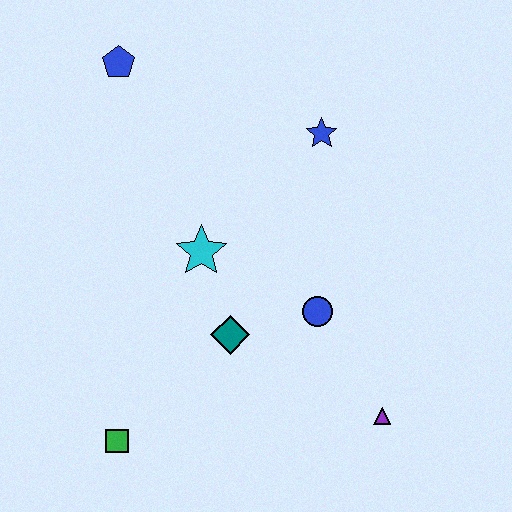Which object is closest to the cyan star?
The teal diamond is closest to the cyan star.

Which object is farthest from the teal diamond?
The blue pentagon is farthest from the teal diamond.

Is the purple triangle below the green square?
No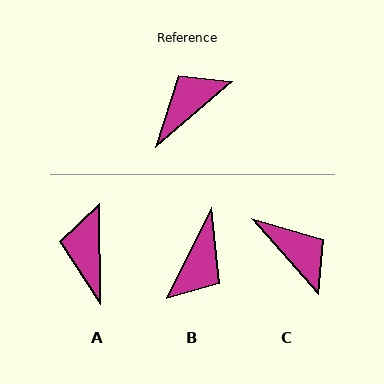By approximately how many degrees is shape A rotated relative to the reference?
Approximately 50 degrees counter-clockwise.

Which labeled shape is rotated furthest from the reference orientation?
B, about 156 degrees away.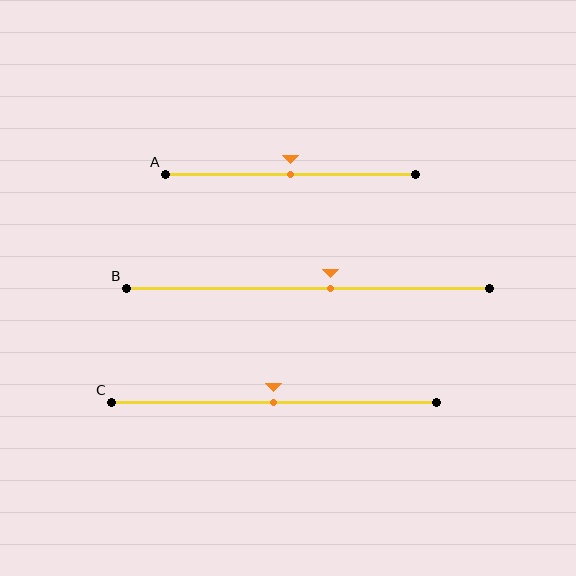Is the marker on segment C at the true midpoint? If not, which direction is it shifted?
Yes, the marker on segment C is at the true midpoint.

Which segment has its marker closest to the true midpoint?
Segment A has its marker closest to the true midpoint.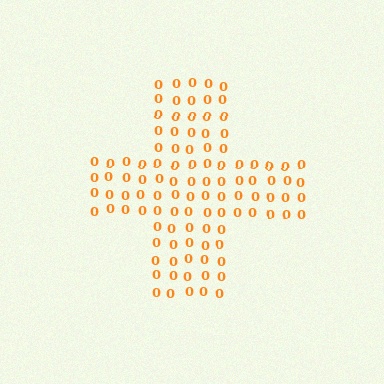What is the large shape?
The large shape is a cross.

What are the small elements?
The small elements are digit 0's.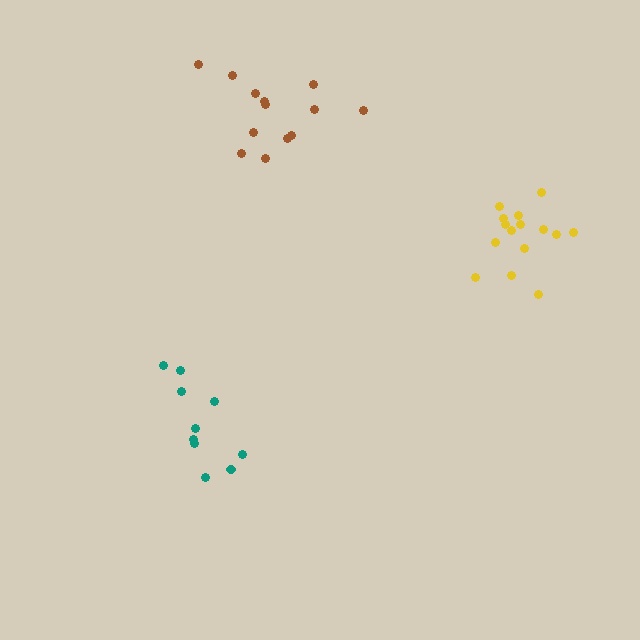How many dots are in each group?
Group 1: 13 dots, Group 2: 15 dots, Group 3: 10 dots (38 total).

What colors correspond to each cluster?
The clusters are colored: brown, yellow, teal.